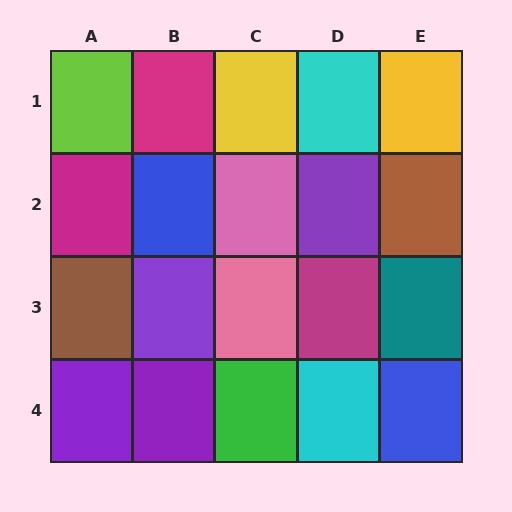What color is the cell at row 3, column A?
Brown.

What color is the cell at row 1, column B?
Magenta.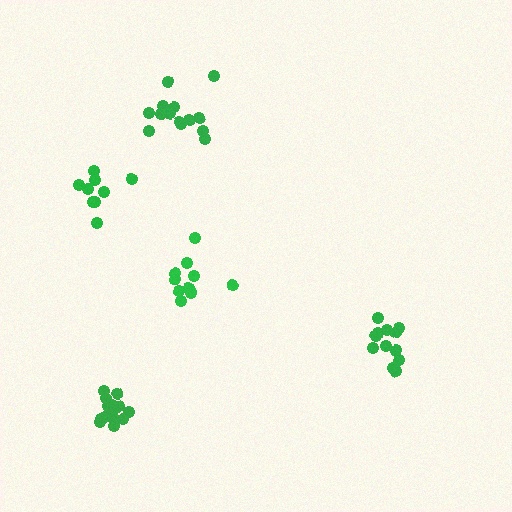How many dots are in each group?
Group 1: 11 dots, Group 2: 14 dots, Group 3: 12 dots, Group 4: 14 dots, Group 5: 9 dots (60 total).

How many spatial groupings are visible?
There are 5 spatial groupings.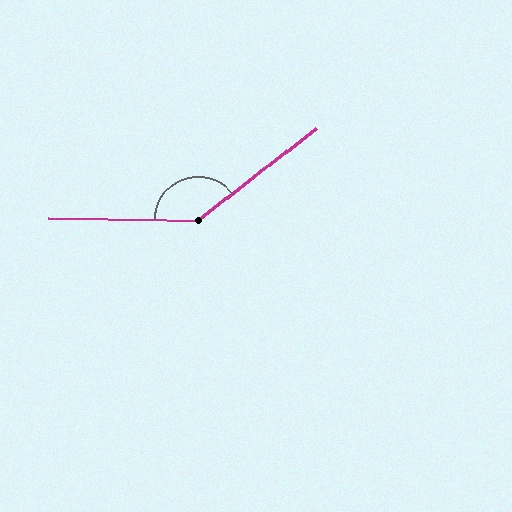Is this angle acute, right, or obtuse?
It is obtuse.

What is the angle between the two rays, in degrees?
Approximately 142 degrees.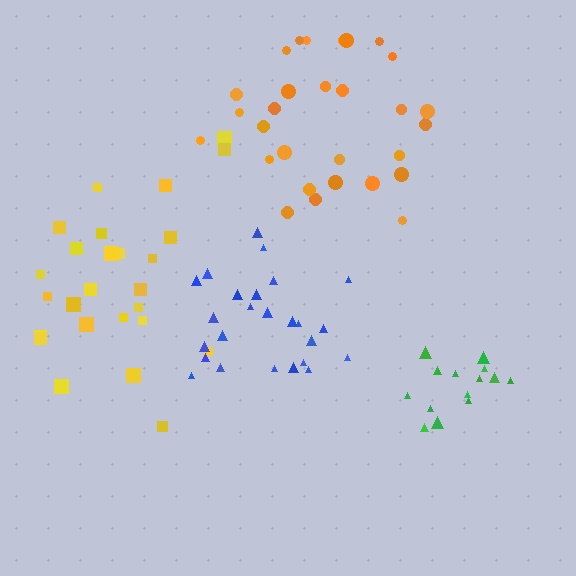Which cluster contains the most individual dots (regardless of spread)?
Orange (29).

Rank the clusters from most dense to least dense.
green, blue, orange, yellow.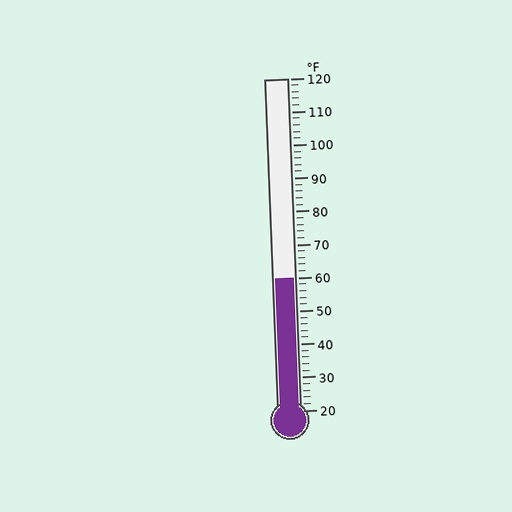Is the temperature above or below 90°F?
The temperature is below 90°F.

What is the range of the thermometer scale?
The thermometer scale ranges from 20°F to 120°F.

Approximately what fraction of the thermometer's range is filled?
The thermometer is filled to approximately 40% of its range.